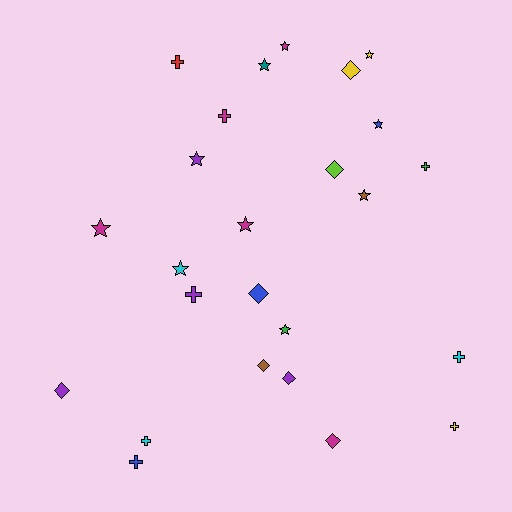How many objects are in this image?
There are 25 objects.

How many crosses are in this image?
There are 8 crosses.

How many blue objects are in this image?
There are 3 blue objects.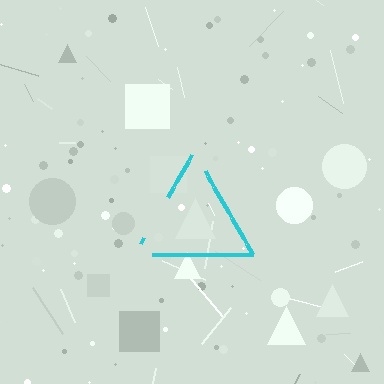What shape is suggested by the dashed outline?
The dashed outline suggests a triangle.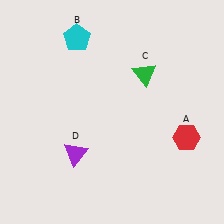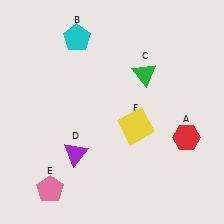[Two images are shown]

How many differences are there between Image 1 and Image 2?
There are 2 differences between the two images.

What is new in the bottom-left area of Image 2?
A pink pentagon (E) was added in the bottom-left area of Image 2.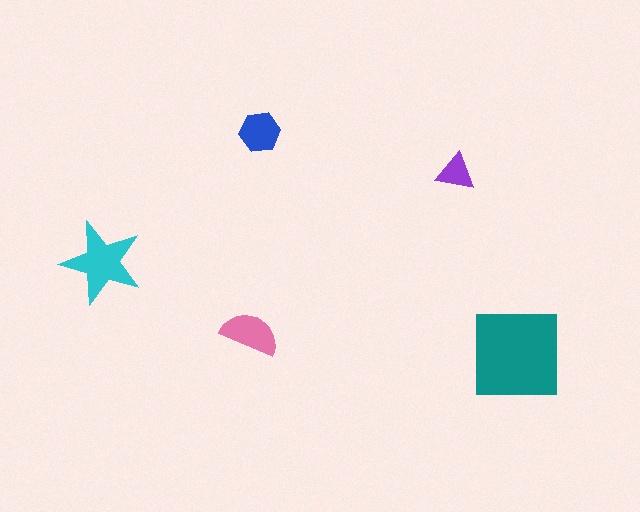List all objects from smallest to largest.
The purple triangle, the blue hexagon, the pink semicircle, the cyan star, the teal square.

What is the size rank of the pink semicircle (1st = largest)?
3rd.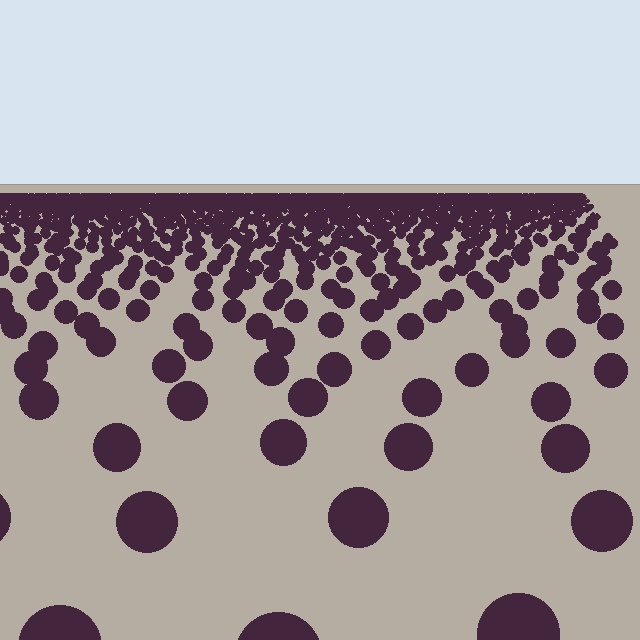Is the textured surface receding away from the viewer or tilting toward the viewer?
The surface is receding away from the viewer. Texture elements get smaller and denser toward the top.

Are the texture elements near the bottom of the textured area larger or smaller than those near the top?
Larger. Near the bottom, elements are closer to the viewer and appear at a bigger on-screen size.